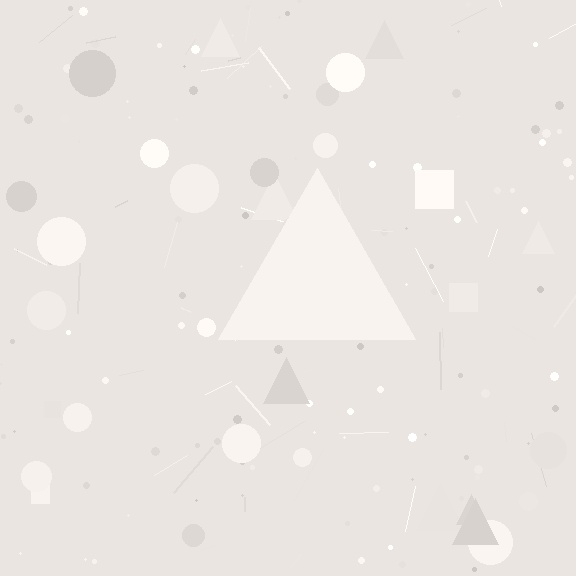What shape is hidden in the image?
A triangle is hidden in the image.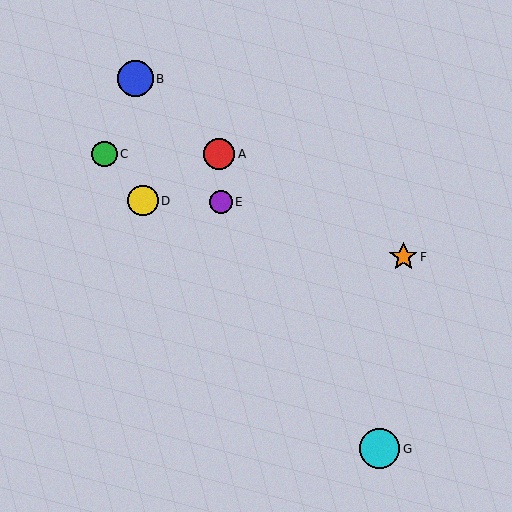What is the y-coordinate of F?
Object F is at y≈257.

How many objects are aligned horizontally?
2 objects (A, C) are aligned horizontally.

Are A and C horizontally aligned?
Yes, both are at y≈154.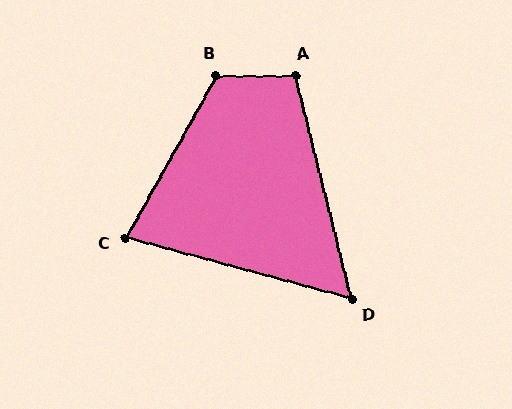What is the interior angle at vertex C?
Approximately 76 degrees (acute).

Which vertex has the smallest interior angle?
D, at approximately 61 degrees.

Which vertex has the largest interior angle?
B, at approximately 119 degrees.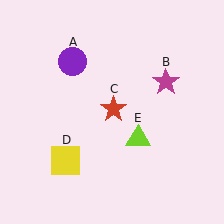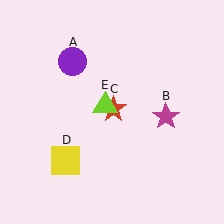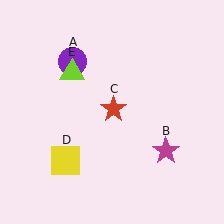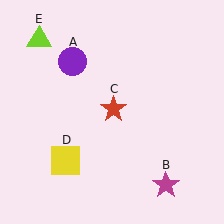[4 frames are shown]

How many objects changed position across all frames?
2 objects changed position: magenta star (object B), lime triangle (object E).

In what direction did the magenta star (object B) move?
The magenta star (object B) moved down.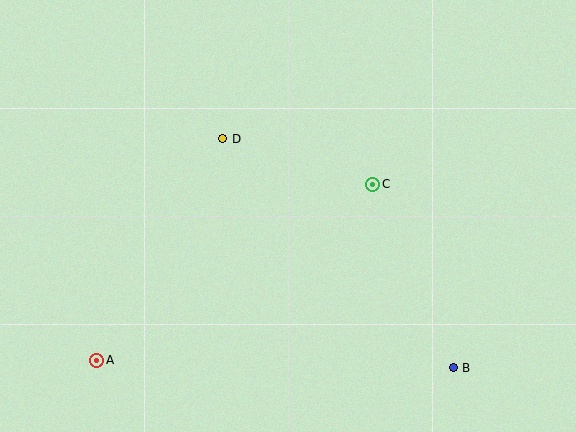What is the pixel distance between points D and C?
The distance between D and C is 157 pixels.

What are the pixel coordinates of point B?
Point B is at (453, 368).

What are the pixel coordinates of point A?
Point A is at (97, 360).